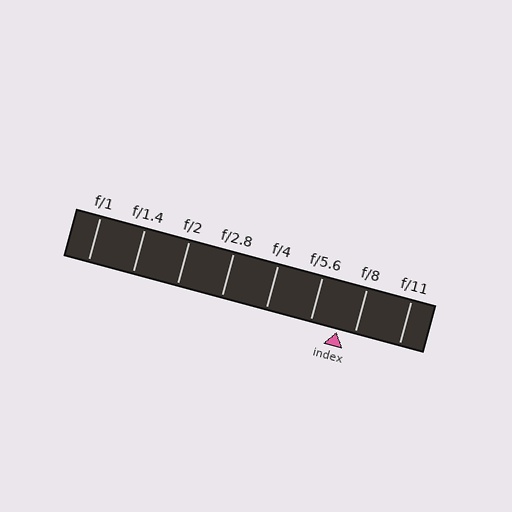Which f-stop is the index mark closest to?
The index mark is closest to f/8.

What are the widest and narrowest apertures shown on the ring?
The widest aperture shown is f/1 and the narrowest is f/11.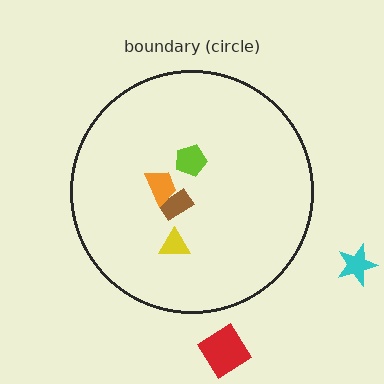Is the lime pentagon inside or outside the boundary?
Inside.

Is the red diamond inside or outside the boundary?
Outside.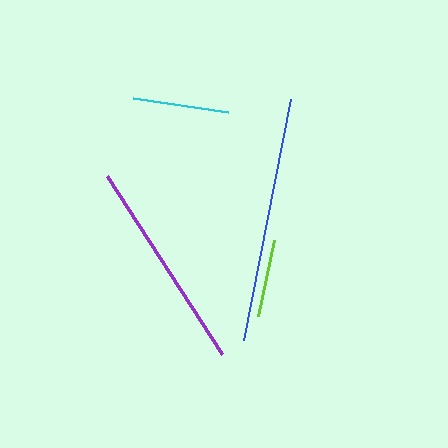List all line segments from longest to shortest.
From longest to shortest: blue, purple, cyan, lime.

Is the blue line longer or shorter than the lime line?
The blue line is longer than the lime line.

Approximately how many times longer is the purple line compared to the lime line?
The purple line is approximately 2.7 times the length of the lime line.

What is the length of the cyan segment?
The cyan segment is approximately 97 pixels long.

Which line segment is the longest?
The blue line is the longest at approximately 246 pixels.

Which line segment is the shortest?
The lime line is the shortest at approximately 78 pixels.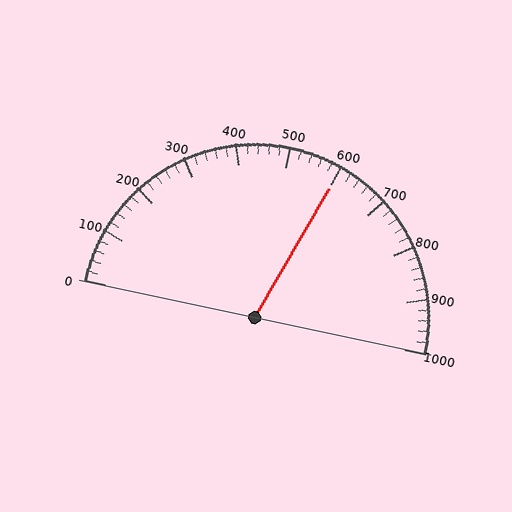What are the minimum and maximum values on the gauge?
The gauge ranges from 0 to 1000.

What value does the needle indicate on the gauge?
The needle indicates approximately 600.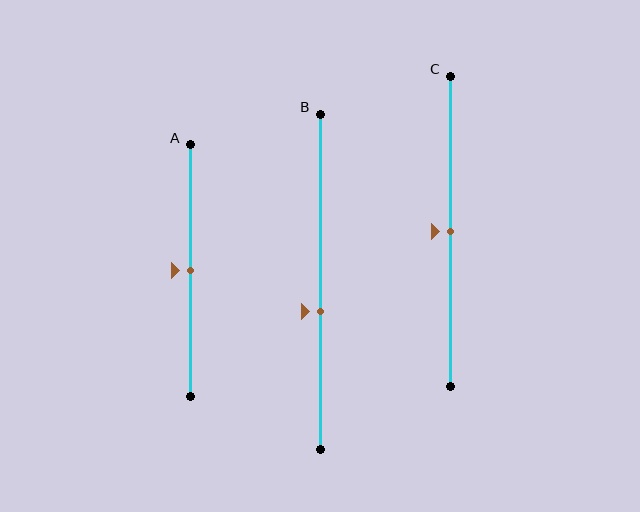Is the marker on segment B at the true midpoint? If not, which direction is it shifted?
No, the marker on segment B is shifted downward by about 9% of the segment length.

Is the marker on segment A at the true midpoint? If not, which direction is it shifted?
Yes, the marker on segment A is at the true midpoint.